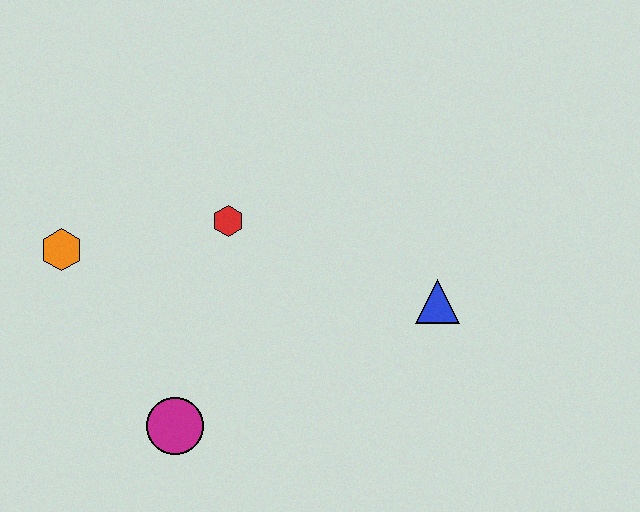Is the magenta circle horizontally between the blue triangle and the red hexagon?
No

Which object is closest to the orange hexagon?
The red hexagon is closest to the orange hexagon.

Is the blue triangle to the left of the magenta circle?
No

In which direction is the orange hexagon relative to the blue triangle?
The orange hexagon is to the left of the blue triangle.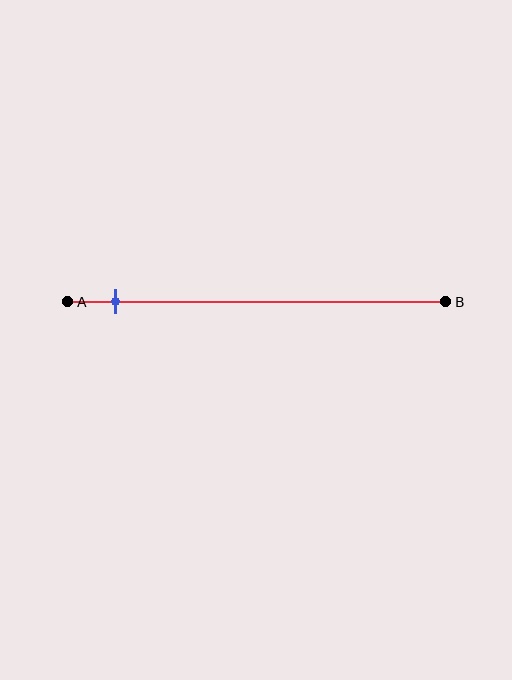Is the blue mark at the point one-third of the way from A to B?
No, the mark is at about 15% from A, not at the 33% one-third point.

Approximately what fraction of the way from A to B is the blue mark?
The blue mark is approximately 15% of the way from A to B.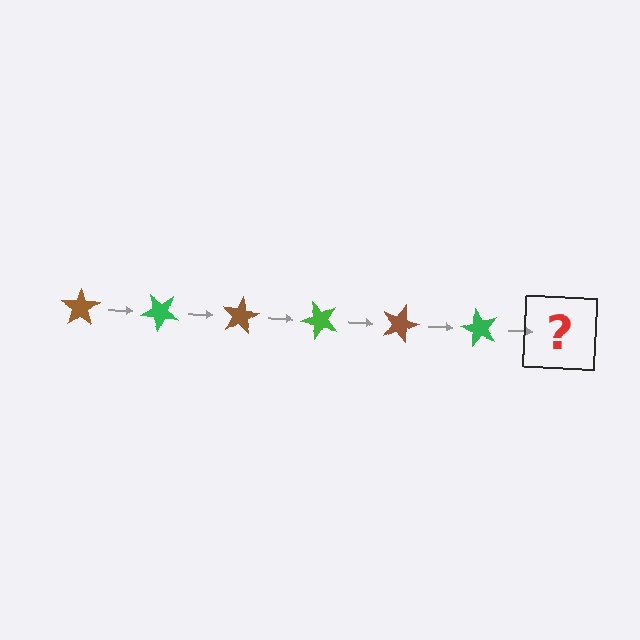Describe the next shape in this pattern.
It should be a brown star, rotated 240 degrees from the start.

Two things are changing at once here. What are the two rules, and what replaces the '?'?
The two rules are that it rotates 40 degrees each step and the color cycles through brown and green. The '?' should be a brown star, rotated 240 degrees from the start.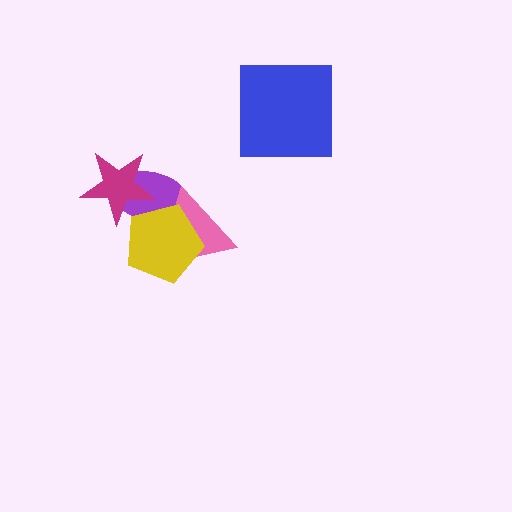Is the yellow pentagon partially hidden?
Yes, it is partially covered by another shape.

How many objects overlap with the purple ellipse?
3 objects overlap with the purple ellipse.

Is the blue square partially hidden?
No, no other shape covers it.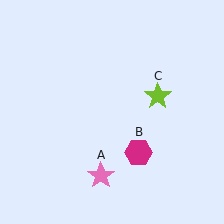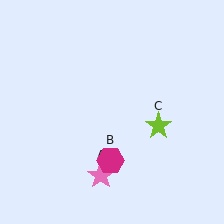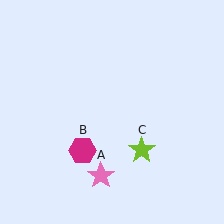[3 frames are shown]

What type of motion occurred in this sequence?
The magenta hexagon (object B), lime star (object C) rotated clockwise around the center of the scene.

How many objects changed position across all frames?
2 objects changed position: magenta hexagon (object B), lime star (object C).